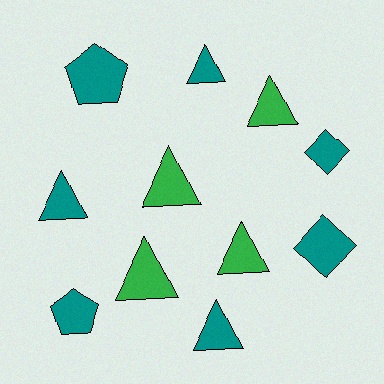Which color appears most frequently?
Teal, with 7 objects.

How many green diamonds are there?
There are no green diamonds.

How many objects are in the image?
There are 11 objects.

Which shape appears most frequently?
Triangle, with 7 objects.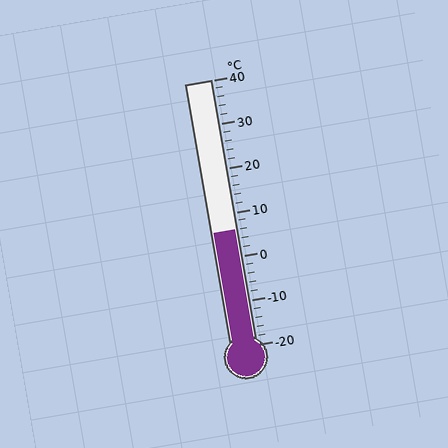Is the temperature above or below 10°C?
The temperature is below 10°C.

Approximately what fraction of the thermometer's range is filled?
The thermometer is filled to approximately 45% of its range.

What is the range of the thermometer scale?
The thermometer scale ranges from -20°C to 40°C.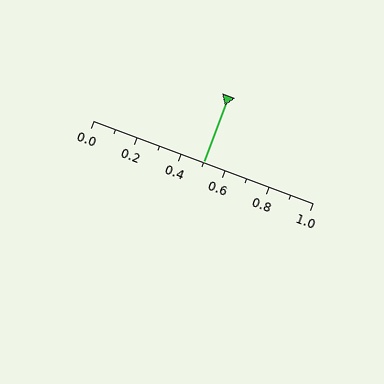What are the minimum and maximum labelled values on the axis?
The axis runs from 0.0 to 1.0.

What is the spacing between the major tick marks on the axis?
The major ticks are spaced 0.2 apart.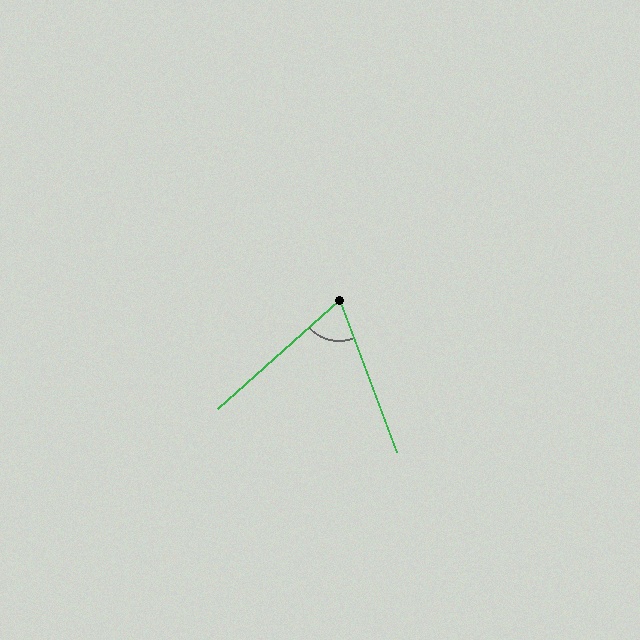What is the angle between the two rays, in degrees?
Approximately 69 degrees.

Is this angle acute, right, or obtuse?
It is acute.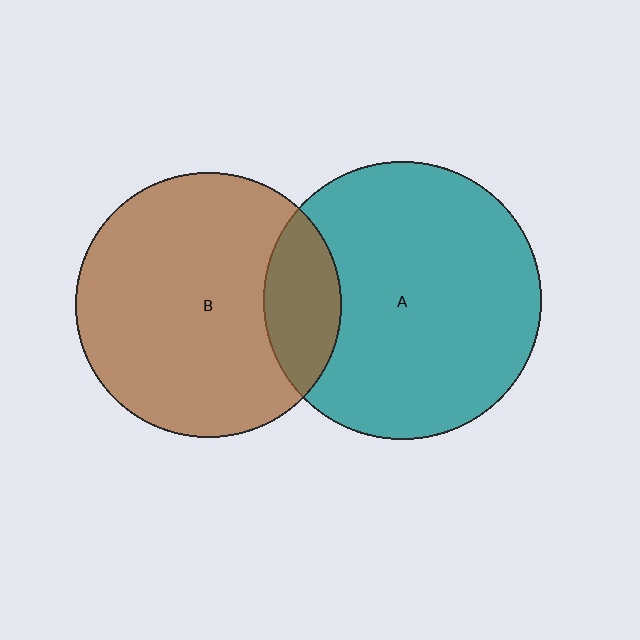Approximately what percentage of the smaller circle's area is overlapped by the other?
Approximately 20%.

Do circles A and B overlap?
Yes.